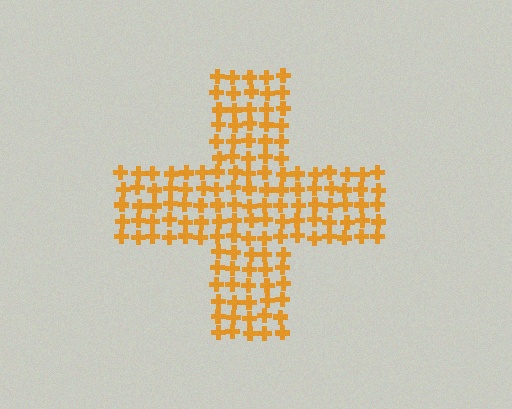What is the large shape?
The large shape is a cross.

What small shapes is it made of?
It is made of small crosses.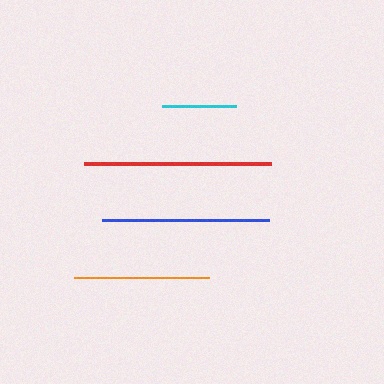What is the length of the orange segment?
The orange segment is approximately 135 pixels long.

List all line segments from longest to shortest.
From longest to shortest: red, blue, orange, cyan.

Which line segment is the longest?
The red line is the longest at approximately 187 pixels.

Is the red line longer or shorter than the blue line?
The red line is longer than the blue line.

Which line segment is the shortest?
The cyan line is the shortest at approximately 74 pixels.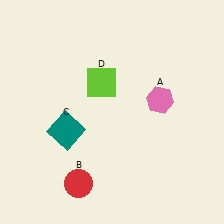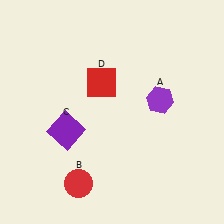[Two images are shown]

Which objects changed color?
A changed from pink to purple. C changed from teal to purple. D changed from lime to red.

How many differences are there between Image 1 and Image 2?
There are 3 differences between the two images.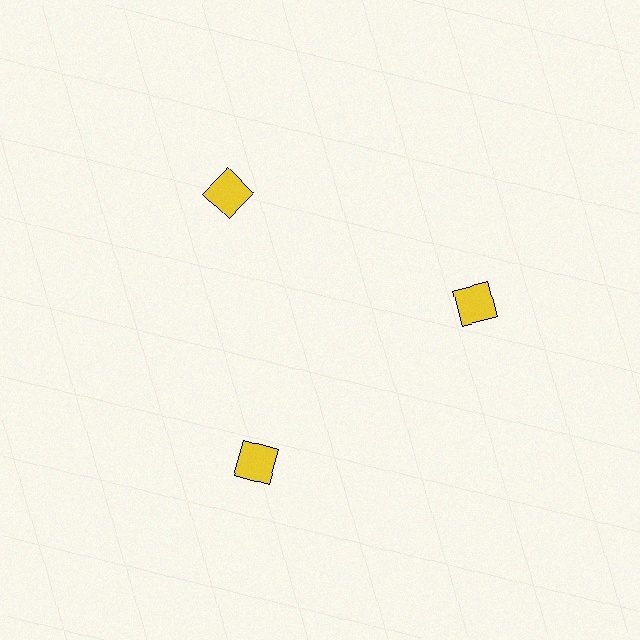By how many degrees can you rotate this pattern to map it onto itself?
The pattern maps onto itself every 120 degrees of rotation.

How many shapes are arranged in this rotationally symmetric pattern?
There are 3 shapes, arranged in 3 groups of 1.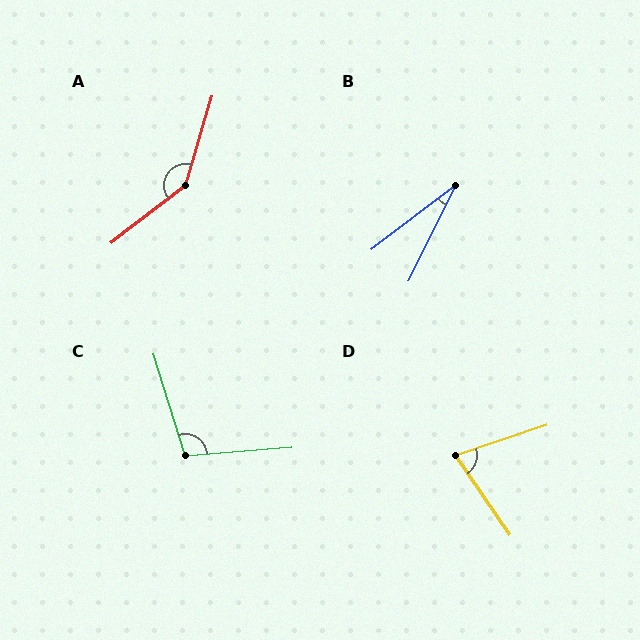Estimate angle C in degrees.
Approximately 103 degrees.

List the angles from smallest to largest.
B (26°), D (74°), C (103°), A (144°).